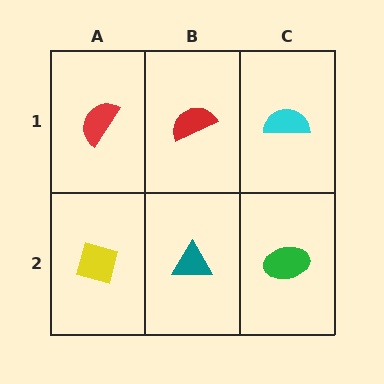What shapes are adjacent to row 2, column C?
A cyan semicircle (row 1, column C), a teal triangle (row 2, column B).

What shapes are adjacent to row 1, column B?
A teal triangle (row 2, column B), a red semicircle (row 1, column A), a cyan semicircle (row 1, column C).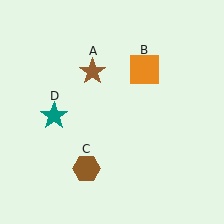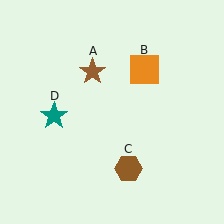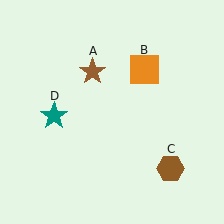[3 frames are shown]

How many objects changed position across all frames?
1 object changed position: brown hexagon (object C).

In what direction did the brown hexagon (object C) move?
The brown hexagon (object C) moved right.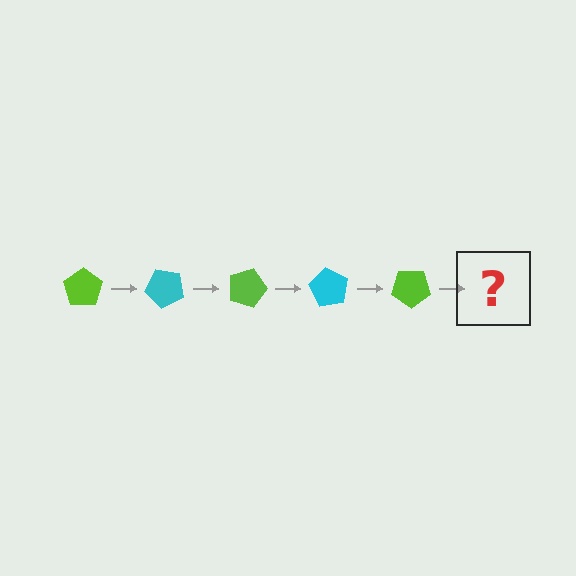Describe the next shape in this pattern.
It should be a cyan pentagon, rotated 225 degrees from the start.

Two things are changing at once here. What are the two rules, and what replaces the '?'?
The two rules are that it rotates 45 degrees each step and the color cycles through lime and cyan. The '?' should be a cyan pentagon, rotated 225 degrees from the start.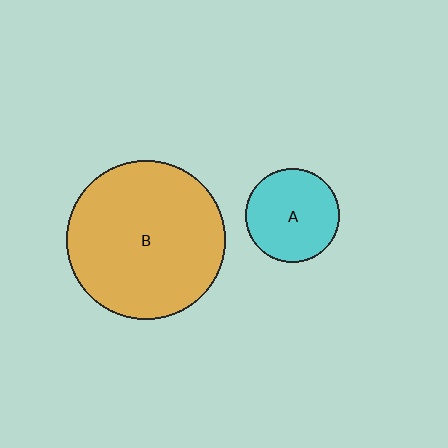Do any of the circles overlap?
No, none of the circles overlap.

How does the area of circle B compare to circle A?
Approximately 2.9 times.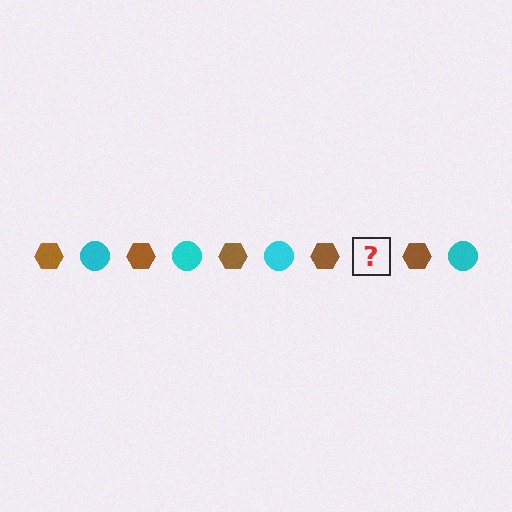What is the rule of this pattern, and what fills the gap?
The rule is that the pattern alternates between brown hexagon and cyan circle. The gap should be filled with a cyan circle.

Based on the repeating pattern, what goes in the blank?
The blank should be a cyan circle.